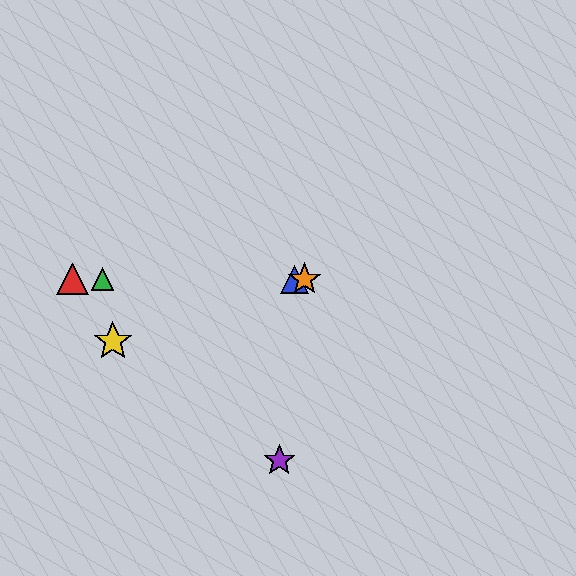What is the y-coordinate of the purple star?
The purple star is at y≈460.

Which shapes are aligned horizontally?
The red triangle, the blue triangle, the green triangle, the orange star are aligned horizontally.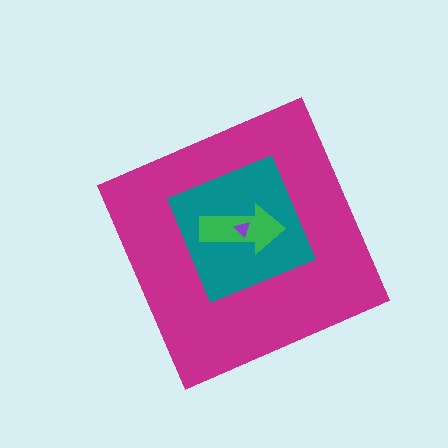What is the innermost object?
The purple triangle.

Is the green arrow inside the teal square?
Yes.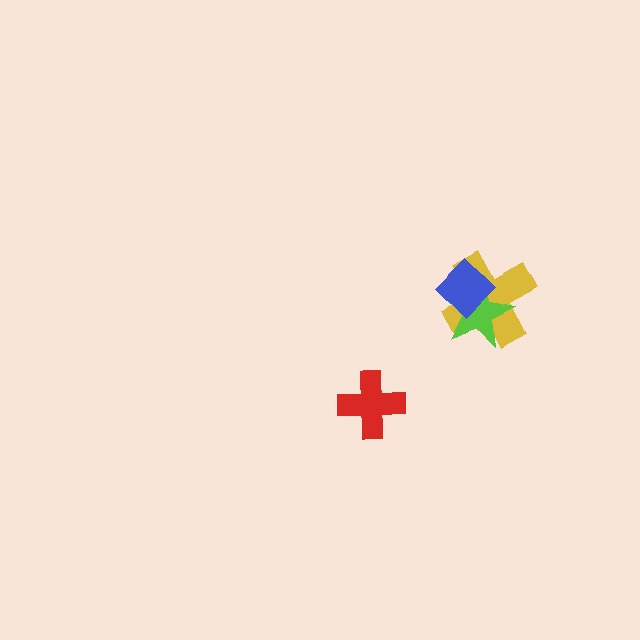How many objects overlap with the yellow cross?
2 objects overlap with the yellow cross.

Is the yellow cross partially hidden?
Yes, it is partially covered by another shape.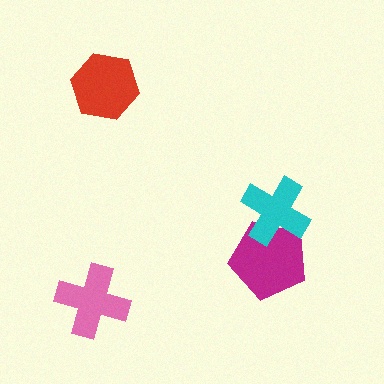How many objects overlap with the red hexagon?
0 objects overlap with the red hexagon.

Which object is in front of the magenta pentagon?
The cyan cross is in front of the magenta pentagon.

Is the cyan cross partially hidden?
No, no other shape covers it.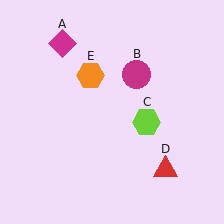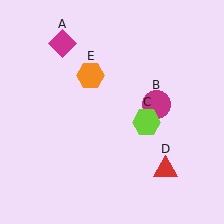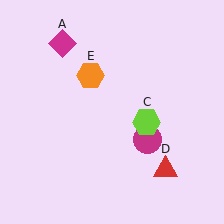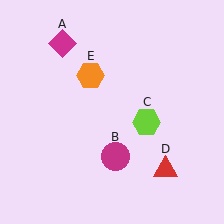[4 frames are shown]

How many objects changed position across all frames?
1 object changed position: magenta circle (object B).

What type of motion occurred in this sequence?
The magenta circle (object B) rotated clockwise around the center of the scene.